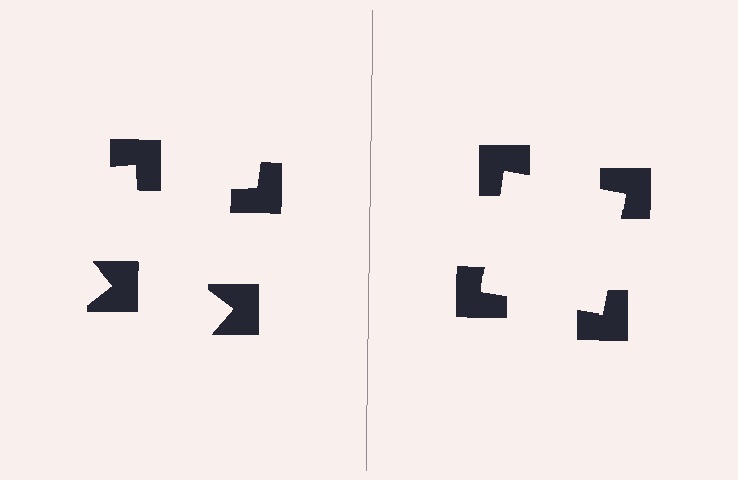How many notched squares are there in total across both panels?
8 — 4 on each side.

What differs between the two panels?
The notched squares are positioned identically on both sides; only the wedge orientations differ. On the right they align to a square; on the left they are misaligned.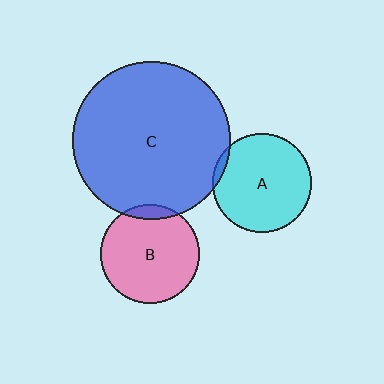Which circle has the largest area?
Circle C (blue).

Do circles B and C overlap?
Yes.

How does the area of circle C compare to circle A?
Approximately 2.6 times.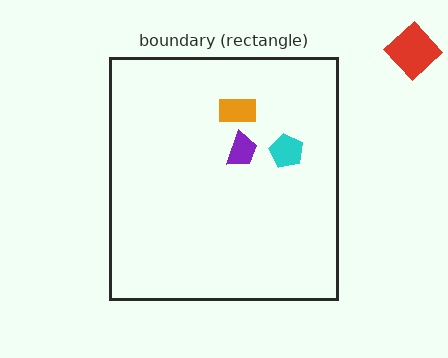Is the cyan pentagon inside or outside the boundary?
Inside.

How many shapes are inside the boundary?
3 inside, 1 outside.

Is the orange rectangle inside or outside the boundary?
Inside.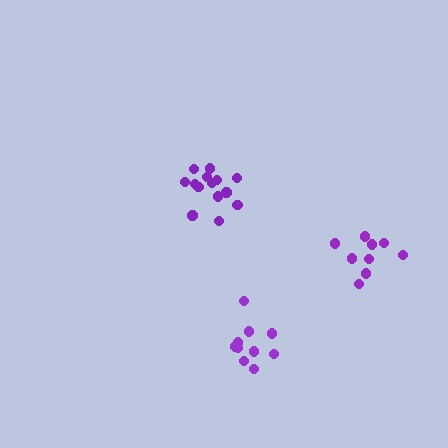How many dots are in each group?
Group 1: 10 dots, Group 2: 14 dots, Group 3: 10 dots (34 total).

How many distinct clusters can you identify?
There are 3 distinct clusters.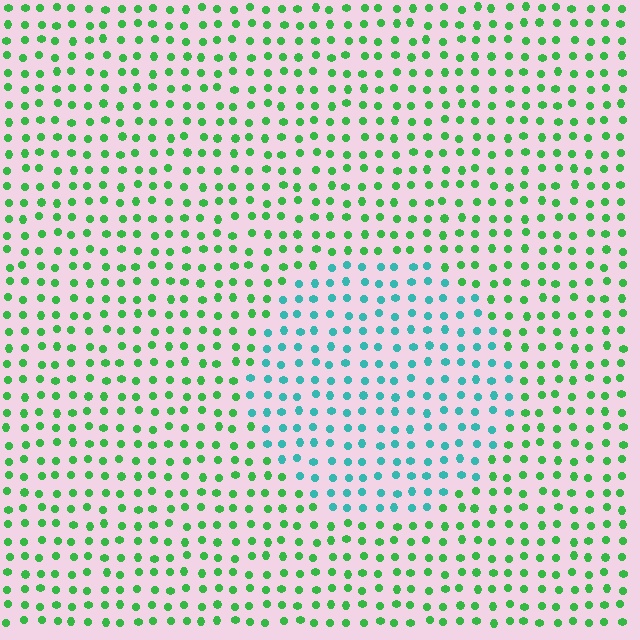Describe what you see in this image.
The image is filled with small green elements in a uniform arrangement. A circle-shaped region is visible where the elements are tinted to a slightly different hue, forming a subtle color boundary.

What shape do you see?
I see a circle.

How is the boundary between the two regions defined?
The boundary is defined purely by a slight shift in hue (about 49 degrees). Spacing, size, and orientation are identical on both sides.